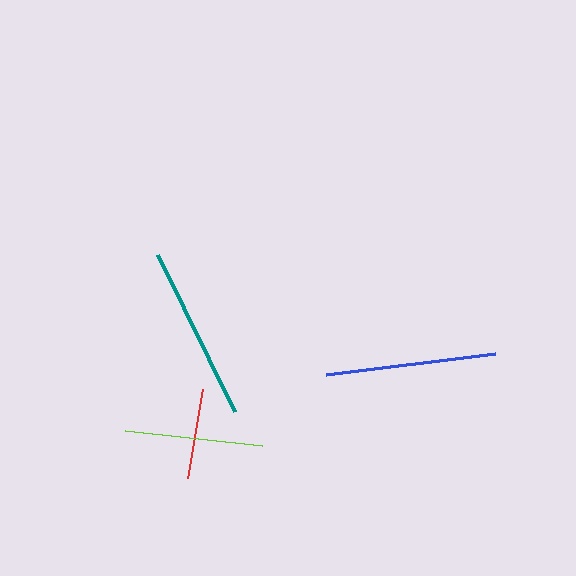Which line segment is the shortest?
The red line is the shortest at approximately 90 pixels.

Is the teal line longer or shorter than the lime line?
The teal line is longer than the lime line.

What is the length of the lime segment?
The lime segment is approximately 138 pixels long.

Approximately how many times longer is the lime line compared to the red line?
The lime line is approximately 1.5 times the length of the red line.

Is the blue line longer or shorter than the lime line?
The blue line is longer than the lime line.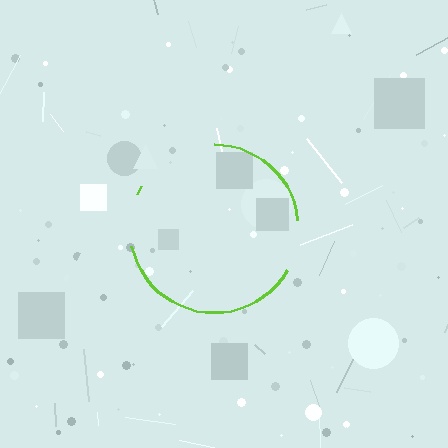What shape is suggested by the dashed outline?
The dashed outline suggests a circle.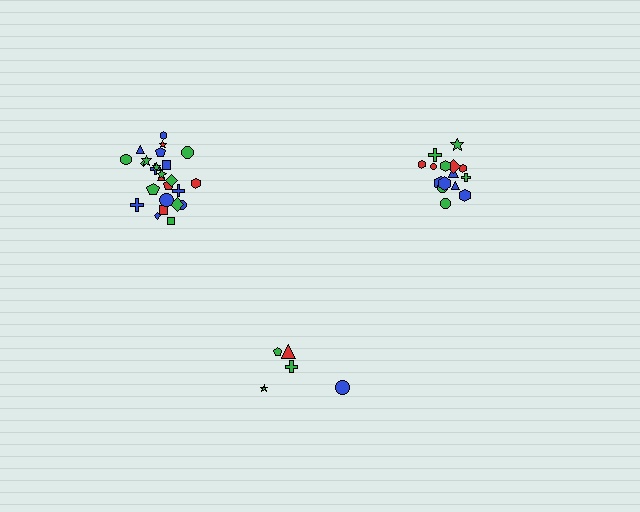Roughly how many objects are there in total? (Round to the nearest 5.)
Roughly 45 objects in total.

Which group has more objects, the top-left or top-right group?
The top-left group.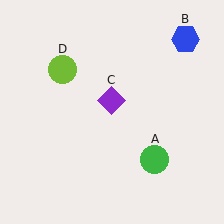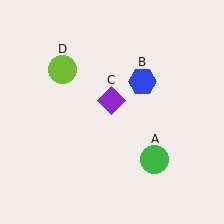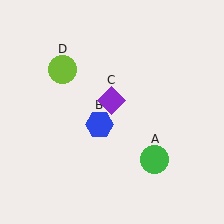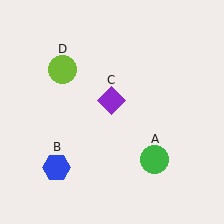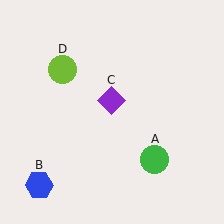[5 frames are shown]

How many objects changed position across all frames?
1 object changed position: blue hexagon (object B).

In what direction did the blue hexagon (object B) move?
The blue hexagon (object B) moved down and to the left.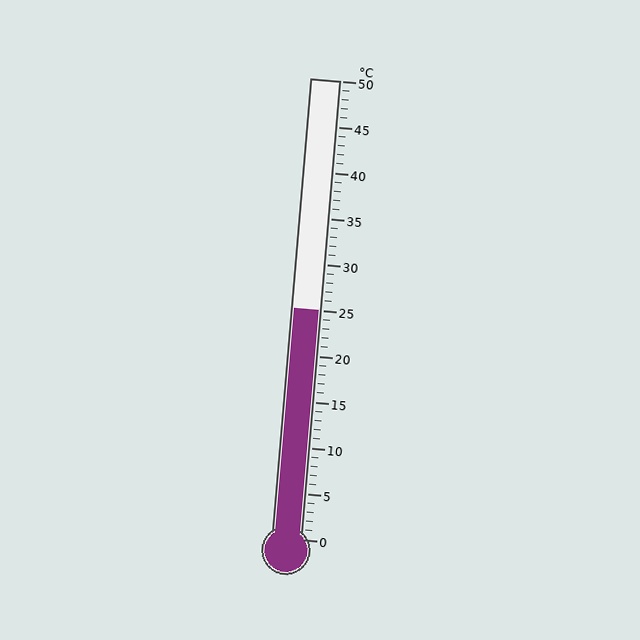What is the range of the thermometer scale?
The thermometer scale ranges from 0°C to 50°C.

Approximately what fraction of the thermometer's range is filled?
The thermometer is filled to approximately 50% of its range.